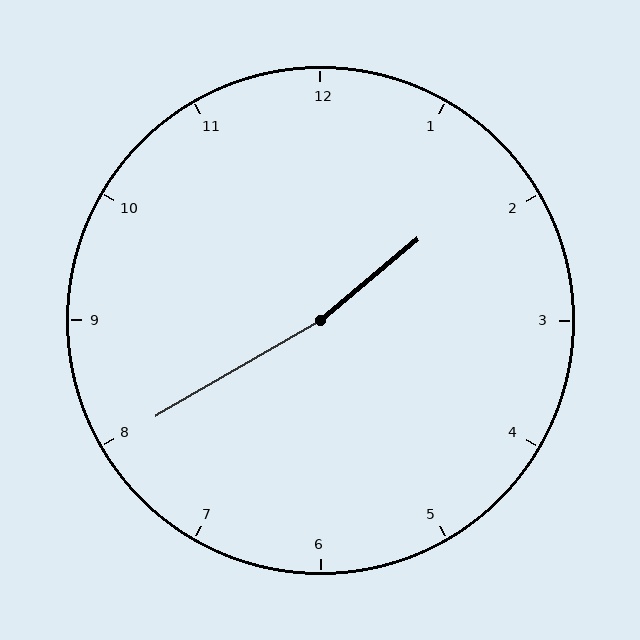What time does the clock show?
1:40.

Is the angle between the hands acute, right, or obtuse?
It is obtuse.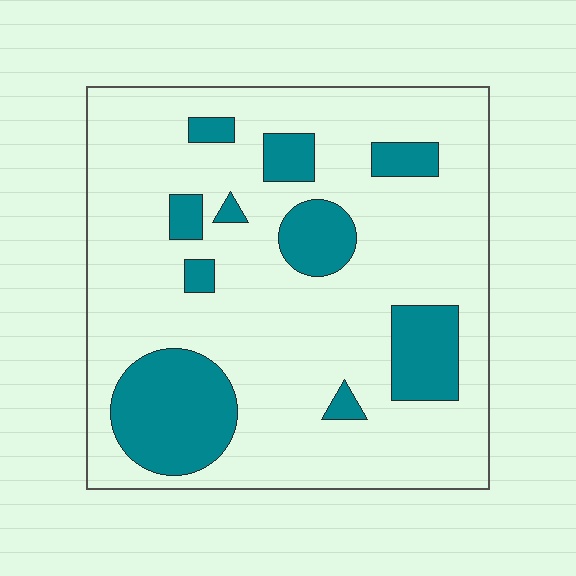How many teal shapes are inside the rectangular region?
10.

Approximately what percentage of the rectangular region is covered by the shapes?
Approximately 20%.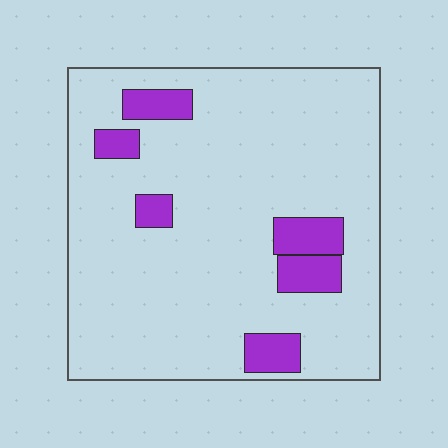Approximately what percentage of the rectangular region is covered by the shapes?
Approximately 10%.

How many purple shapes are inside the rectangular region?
6.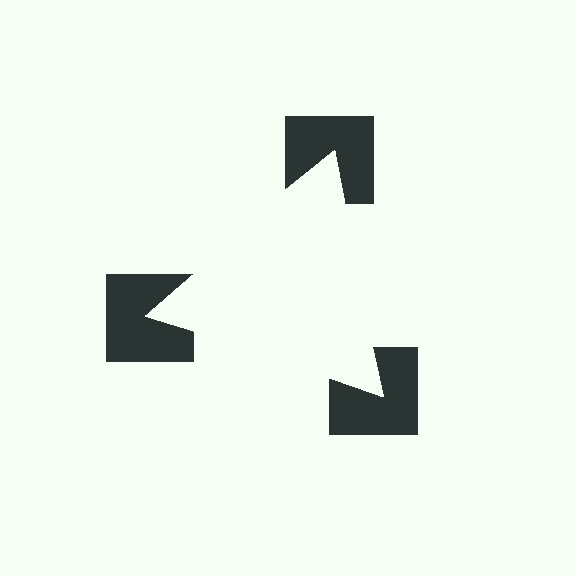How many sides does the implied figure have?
3 sides.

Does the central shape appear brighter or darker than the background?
It typically appears slightly brighter than the background, even though no actual brightness change is drawn.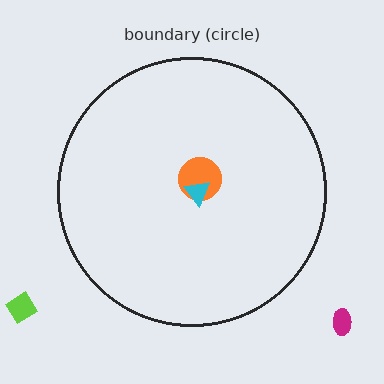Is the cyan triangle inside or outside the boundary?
Inside.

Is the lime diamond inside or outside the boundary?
Outside.